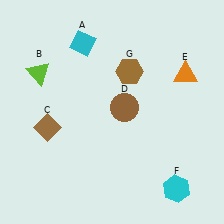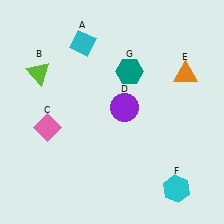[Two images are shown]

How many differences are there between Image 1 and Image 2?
There are 3 differences between the two images.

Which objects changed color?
C changed from brown to pink. D changed from brown to purple. G changed from brown to teal.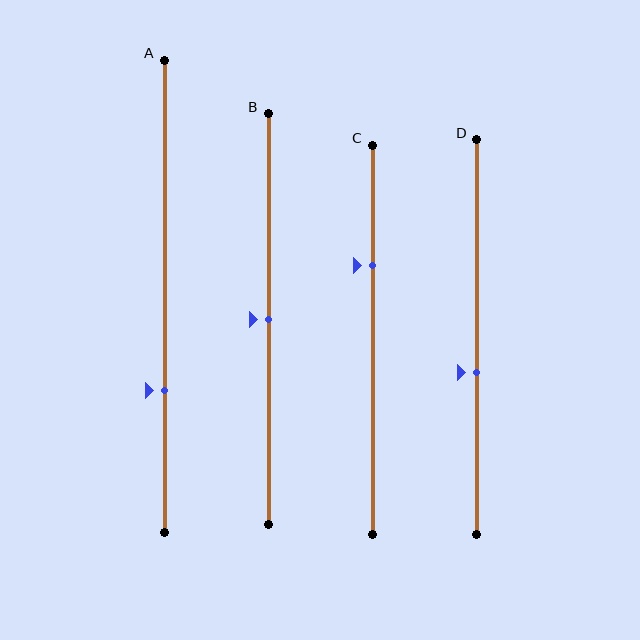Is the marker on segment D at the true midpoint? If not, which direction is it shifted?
No, the marker on segment D is shifted downward by about 9% of the segment length.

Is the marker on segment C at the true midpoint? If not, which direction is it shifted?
No, the marker on segment C is shifted upward by about 19% of the segment length.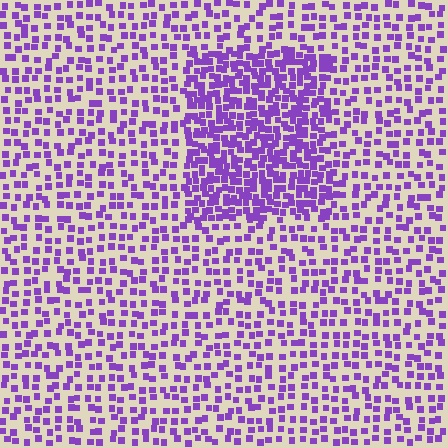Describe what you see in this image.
The image contains small purple elements arranged at two different densities. A rectangle-shaped region is visible where the elements are more densely packed than the surrounding area.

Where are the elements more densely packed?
The elements are more densely packed inside the rectangle boundary.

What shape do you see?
I see a rectangle.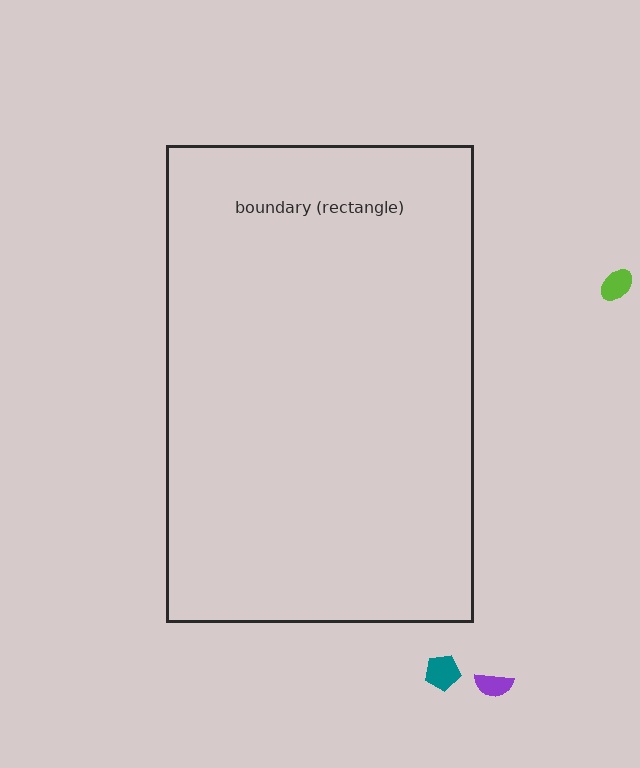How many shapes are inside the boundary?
0 inside, 3 outside.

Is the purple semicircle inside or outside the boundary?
Outside.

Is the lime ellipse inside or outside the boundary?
Outside.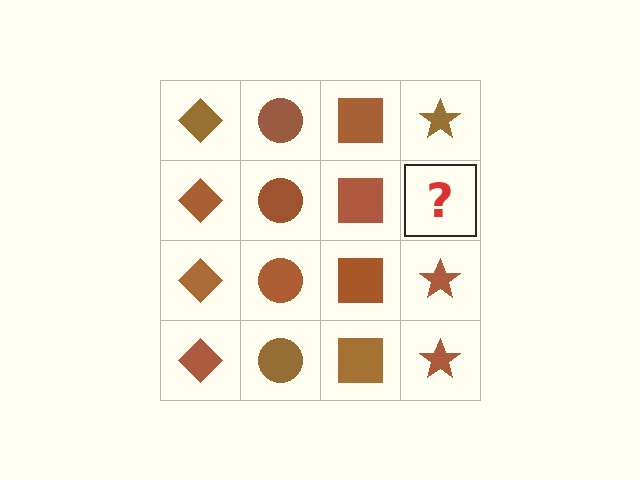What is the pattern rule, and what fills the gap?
The rule is that each column has a consistent shape. The gap should be filled with a brown star.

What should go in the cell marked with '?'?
The missing cell should contain a brown star.